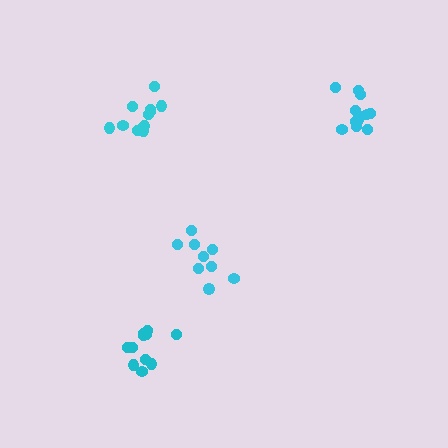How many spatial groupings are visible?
There are 4 spatial groupings.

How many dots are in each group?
Group 1: 12 dots, Group 2: 11 dots, Group 3: 12 dots, Group 4: 9 dots (44 total).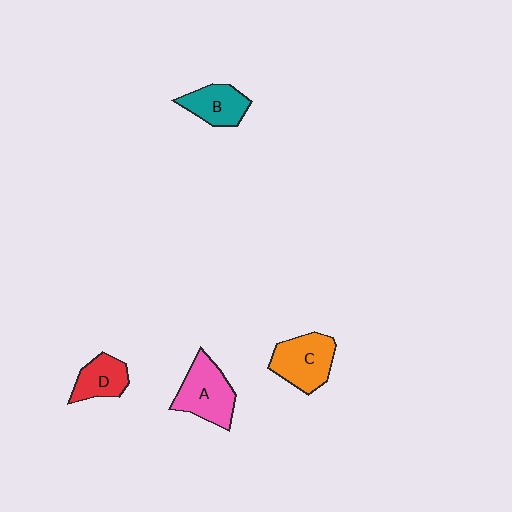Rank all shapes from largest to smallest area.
From largest to smallest: A (pink), C (orange), B (teal), D (red).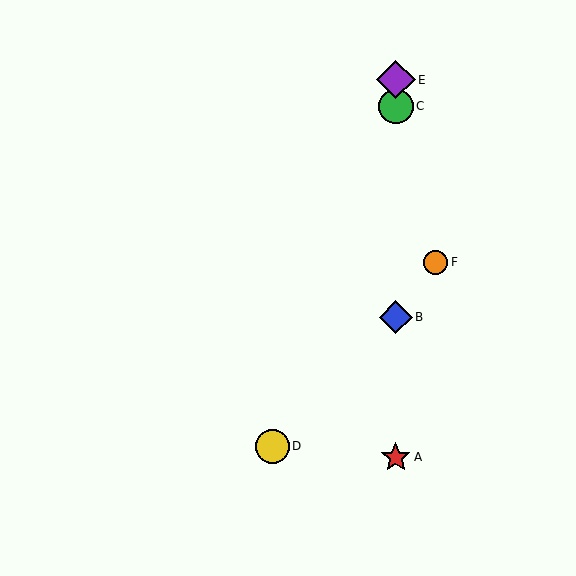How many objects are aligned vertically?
4 objects (A, B, C, E) are aligned vertically.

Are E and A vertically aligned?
Yes, both are at x≈396.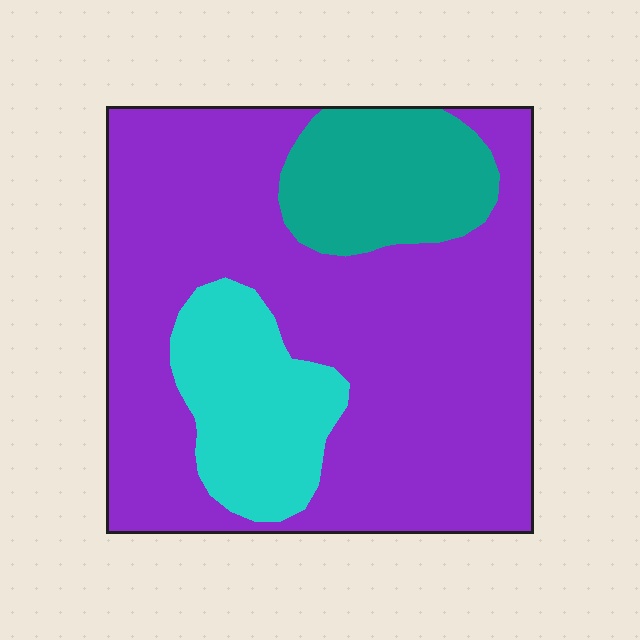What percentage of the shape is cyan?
Cyan covers 16% of the shape.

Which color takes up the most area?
Purple, at roughly 70%.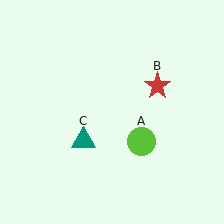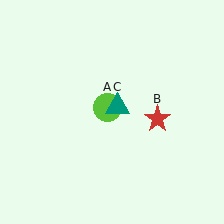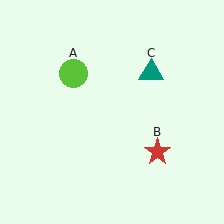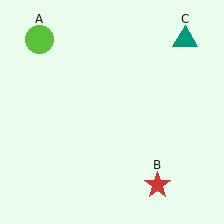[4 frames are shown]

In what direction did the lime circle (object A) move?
The lime circle (object A) moved up and to the left.